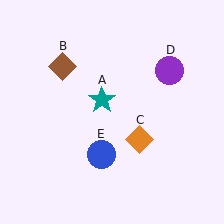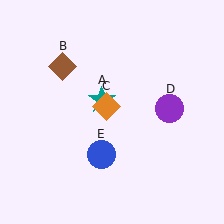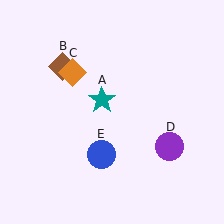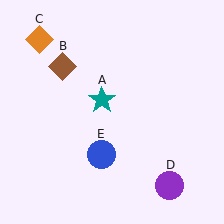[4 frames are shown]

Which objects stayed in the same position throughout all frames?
Teal star (object A) and brown diamond (object B) and blue circle (object E) remained stationary.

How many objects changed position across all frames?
2 objects changed position: orange diamond (object C), purple circle (object D).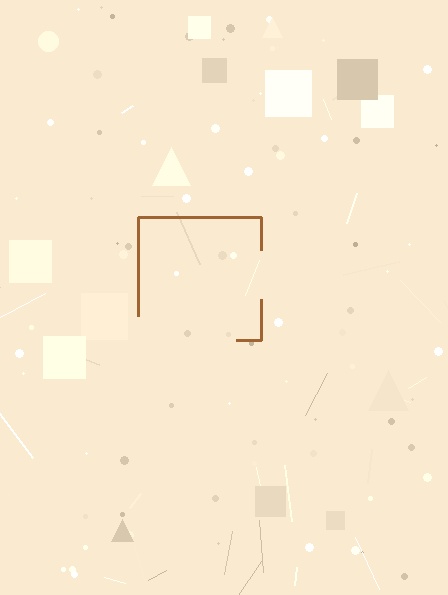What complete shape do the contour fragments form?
The contour fragments form a square.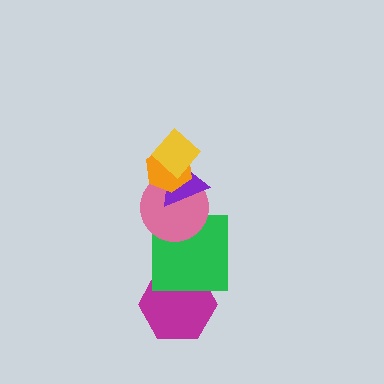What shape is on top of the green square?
The pink circle is on top of the green square.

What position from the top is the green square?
The green square is 5th from the top.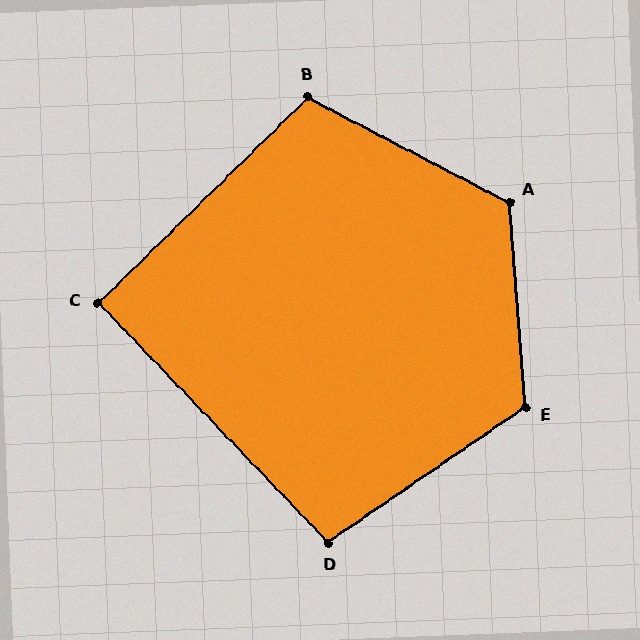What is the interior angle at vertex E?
Approximately 120 degrees (obtuse).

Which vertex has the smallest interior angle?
C, at approximately 91 degrees.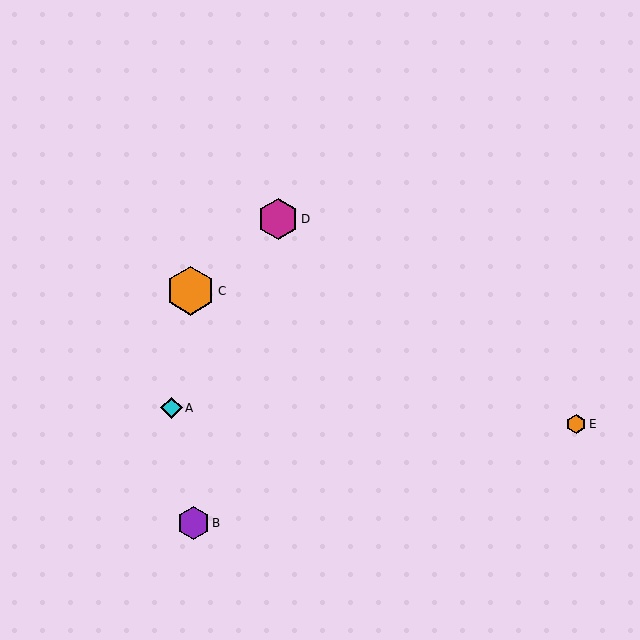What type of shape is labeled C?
Shape C is an orange hexagon.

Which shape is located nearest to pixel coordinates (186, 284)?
The orange hexagon (labeled C) at (191, 291) is nearest to that location.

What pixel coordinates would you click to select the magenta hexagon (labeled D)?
Click at (278, 219) to select the magenta hexagon D.